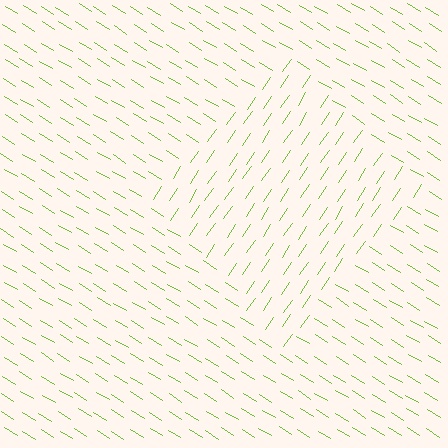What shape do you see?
I see a diamond.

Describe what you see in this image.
The image is filled with small lime line segments. A diamond region in the image has lines oriented differently from the surrounding lines, creating a visible texture boundary.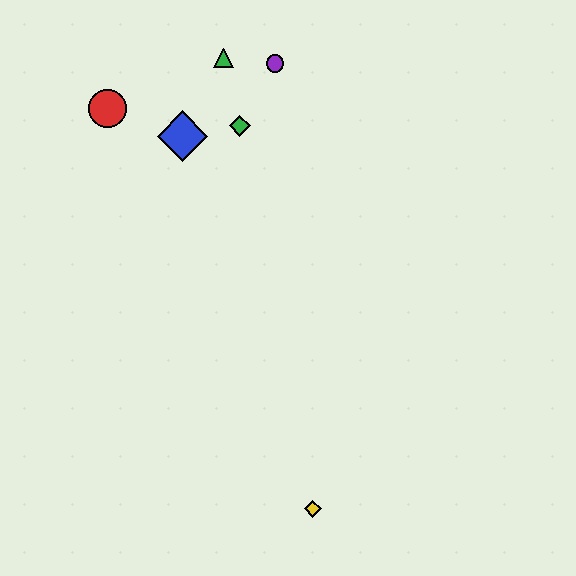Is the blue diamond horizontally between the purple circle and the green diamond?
No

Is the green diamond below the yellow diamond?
No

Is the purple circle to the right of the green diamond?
Yes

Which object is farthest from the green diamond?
The yellow diamond is farthest from the green diamond.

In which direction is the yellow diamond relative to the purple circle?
The yellow diamond is below the purple circle.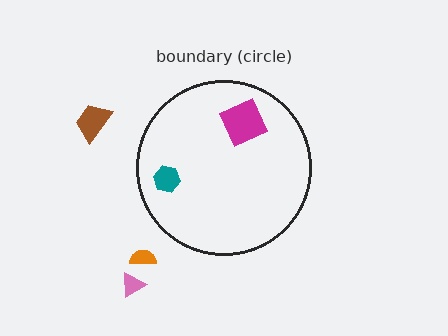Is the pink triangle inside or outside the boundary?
Outside.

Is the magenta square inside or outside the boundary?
Inside.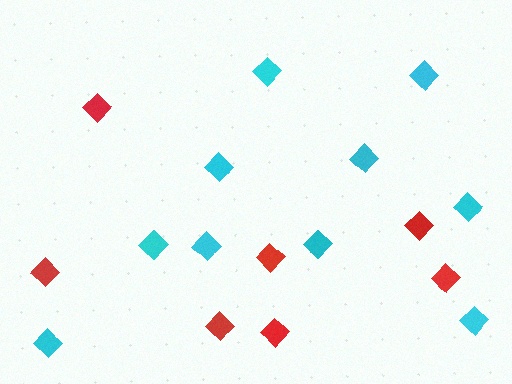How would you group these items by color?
There are 2 groups: one group of red diamonds (7) and one group of cyan diamonds (10).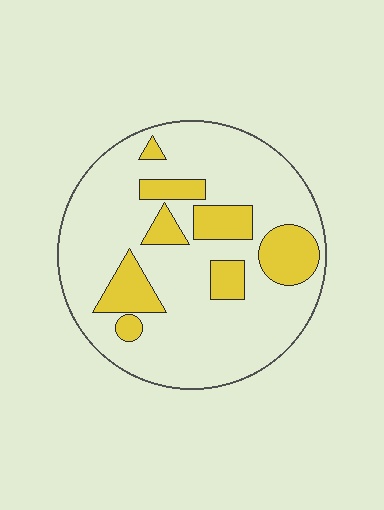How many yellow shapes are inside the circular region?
8.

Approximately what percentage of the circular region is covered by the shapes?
Approximately 20%.